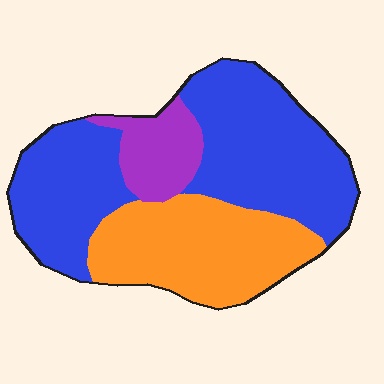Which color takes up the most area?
Blue, at roughly 55%.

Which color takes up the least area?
Purple, at roughly 10%.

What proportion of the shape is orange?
Orange takes up about one third (1/3) of the shape.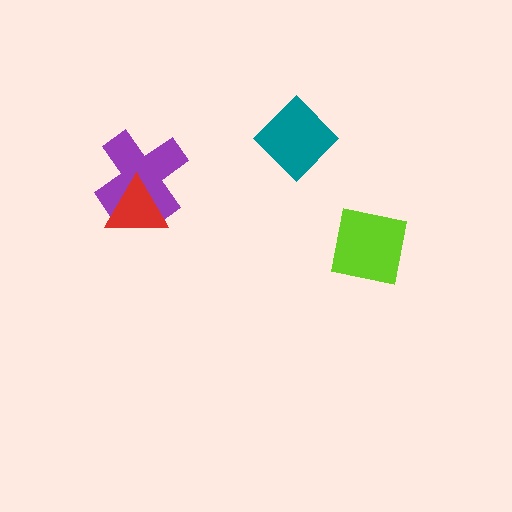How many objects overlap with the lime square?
0 objects overlap with the lime square.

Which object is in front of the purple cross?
The red triangle is in front of the purple cross.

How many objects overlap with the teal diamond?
0 objects overlap with the teal diamond.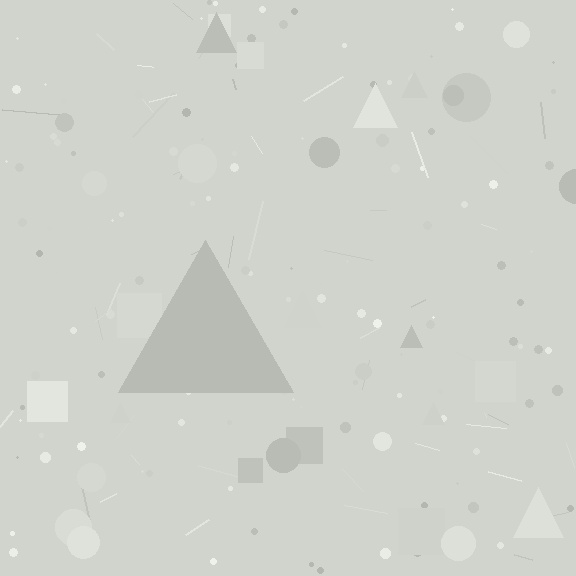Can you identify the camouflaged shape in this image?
The camouflaged shape is a triangle.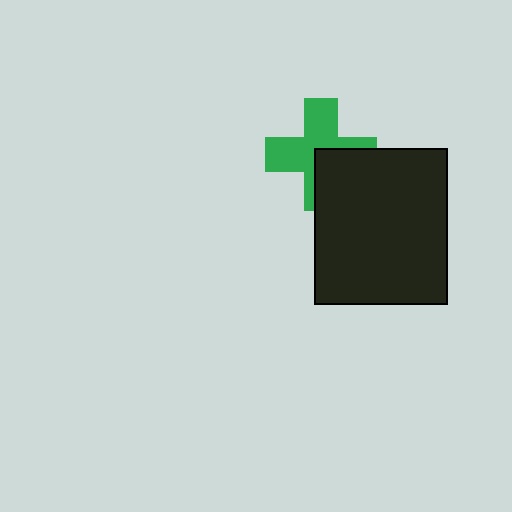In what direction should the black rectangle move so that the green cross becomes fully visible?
The black rectangle should move toward the lower-right. That is the shortest direction to clear the overlap and leave the green cross fully visible.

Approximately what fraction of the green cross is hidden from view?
Roughly 38% of the green cross is hidden behind the black rectangle.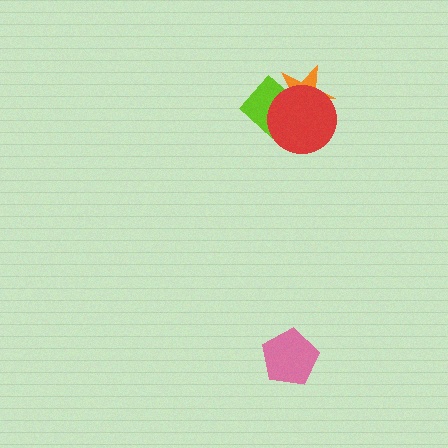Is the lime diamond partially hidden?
Yes, it is partially covered by another shape.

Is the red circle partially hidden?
No, no other shape covers it.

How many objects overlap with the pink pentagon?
0 objects overlap with the pink pentagon.